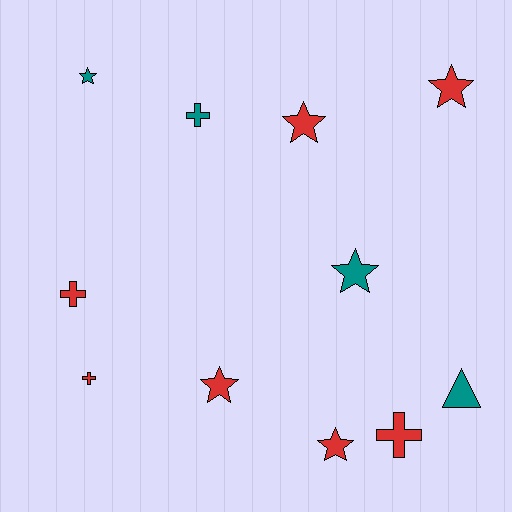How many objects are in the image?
There are 11 objects.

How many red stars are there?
There are 4 red stars.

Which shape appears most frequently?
Star, with 6 objects.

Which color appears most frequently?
Red, with 7 objects.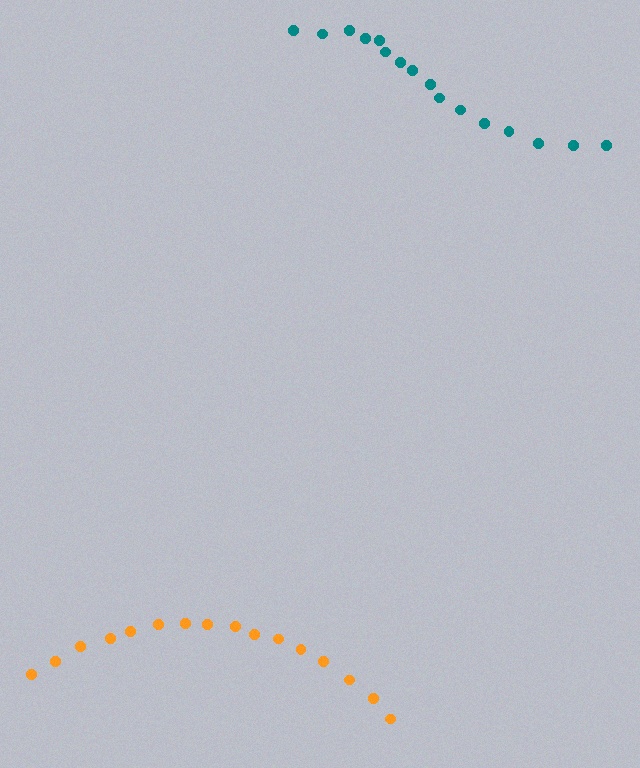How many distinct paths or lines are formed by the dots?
There are 2 distinct paths.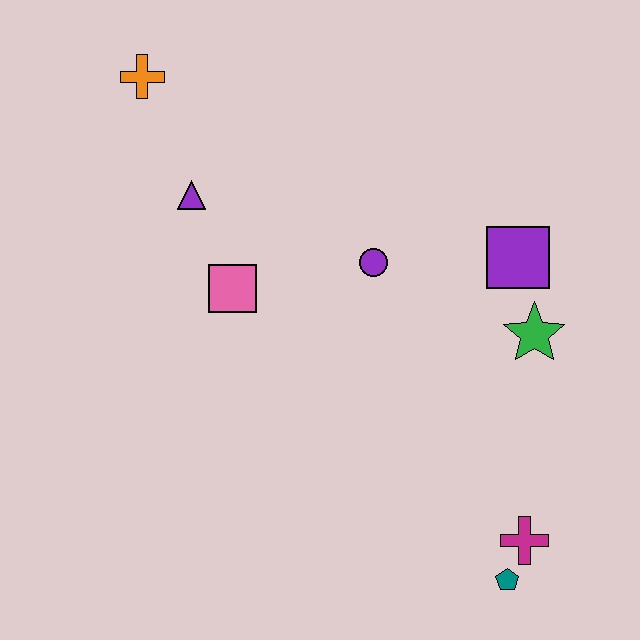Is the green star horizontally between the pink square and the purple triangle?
No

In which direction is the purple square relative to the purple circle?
The purple square is to the right of the purple circle.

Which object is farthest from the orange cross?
The teal pentagon is farthest from the orange cross.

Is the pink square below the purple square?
Yes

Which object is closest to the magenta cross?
The teal pentagon is closest to the magenta cross.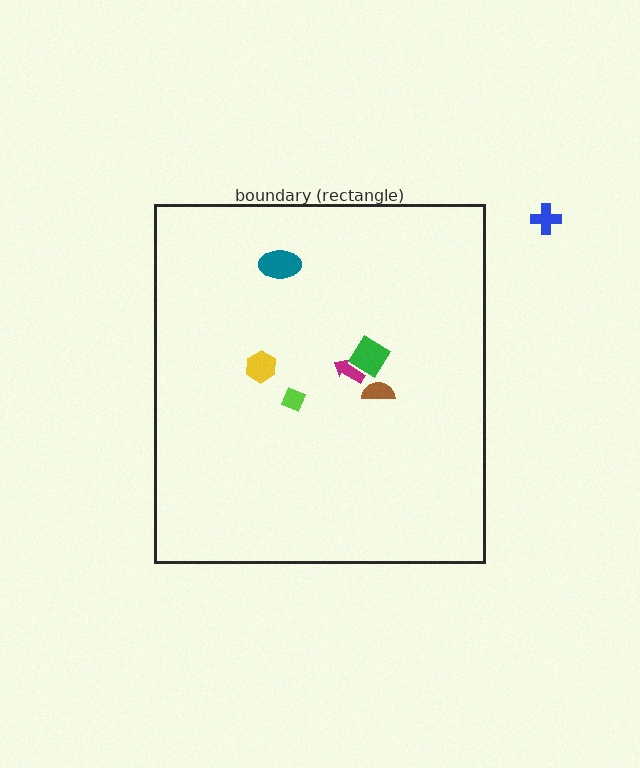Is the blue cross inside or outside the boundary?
Outside.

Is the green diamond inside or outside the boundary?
Inside.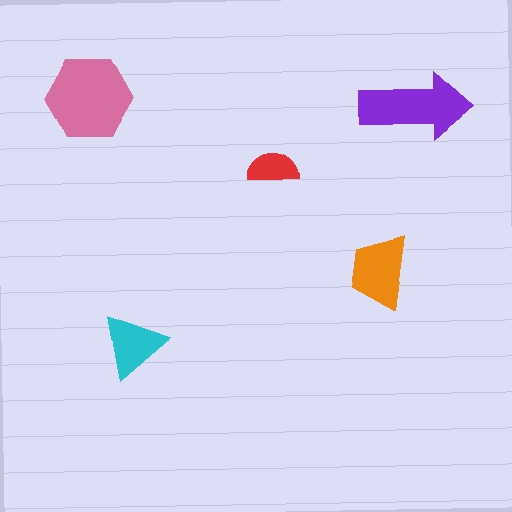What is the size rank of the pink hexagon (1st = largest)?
1st.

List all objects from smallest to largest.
The red semicircle, the cyan triangle, the orange trapezoid, the purple arrow, the pink hexagon.